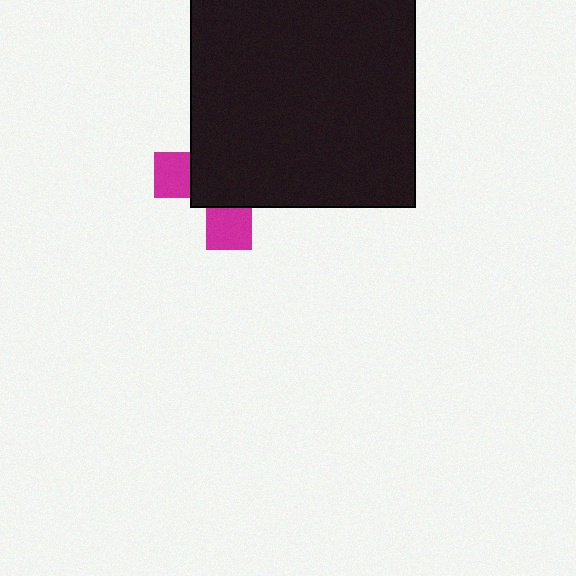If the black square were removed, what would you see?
You would see the complete magenta cross.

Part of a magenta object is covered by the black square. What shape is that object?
It is a cross.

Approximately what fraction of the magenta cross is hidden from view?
Roughly 69% of the magenta cross is hidden behind the black square.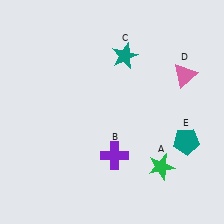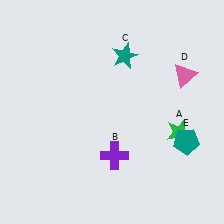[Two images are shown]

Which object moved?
The green star (A) moved up.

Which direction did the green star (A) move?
The green star (A) moved up.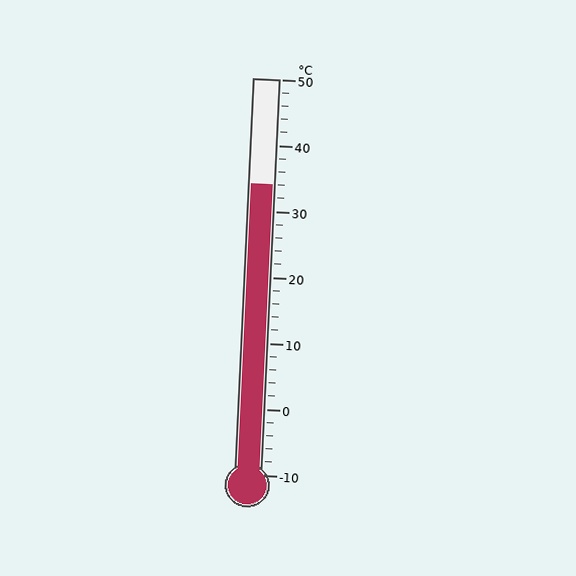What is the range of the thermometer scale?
The thermometer scale ranges from -10°C to 50°C.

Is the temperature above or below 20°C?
The temperature is above 20°C.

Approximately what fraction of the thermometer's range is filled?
The thermometer is filled to approximately 75% of its range.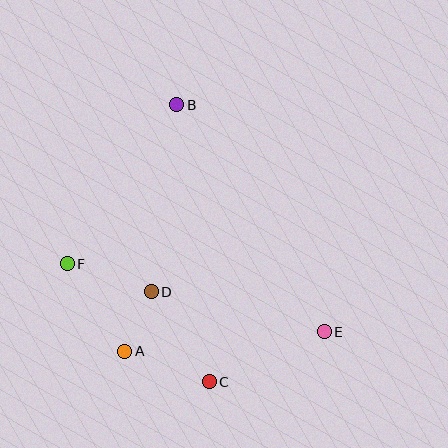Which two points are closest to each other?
Points A and D are closest to each other.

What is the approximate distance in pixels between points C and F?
The distance between C and F is approximately 184 pixels.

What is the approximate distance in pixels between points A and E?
The distance between A and E is approximately 200 pixels.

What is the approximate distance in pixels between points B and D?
The distance between B and D is approximately 189 pixels.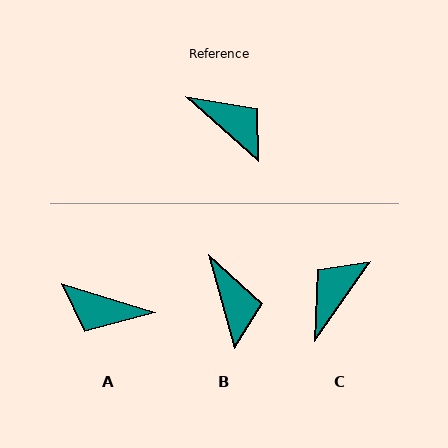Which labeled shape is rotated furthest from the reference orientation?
A, about 156 degrees away.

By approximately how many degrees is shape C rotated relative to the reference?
Approximately 96 degrees counter-clockwise.